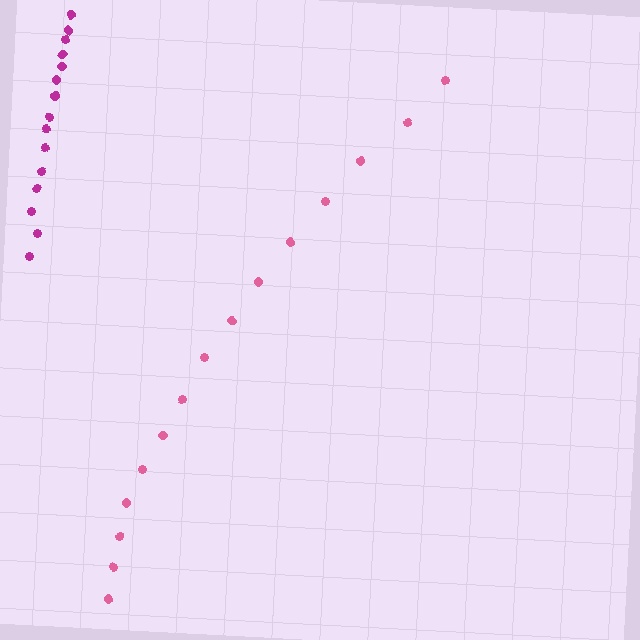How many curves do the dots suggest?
There are 2 distinct paths.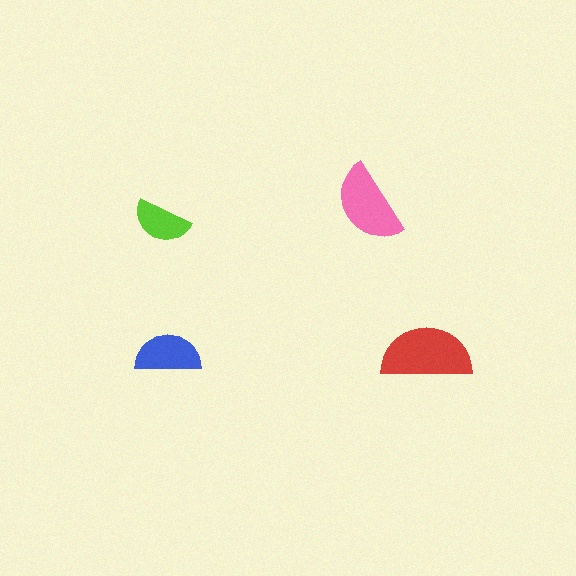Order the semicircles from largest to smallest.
the red one, the pink one, the blue one, the lime one.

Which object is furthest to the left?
The lime semicircle is leftmost.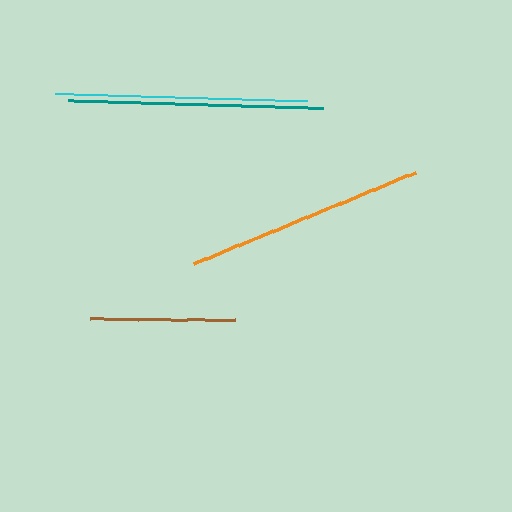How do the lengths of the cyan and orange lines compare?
The cyan and orange lines are approximately the same length.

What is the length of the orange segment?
The orange segment is approximately 239 pixels long.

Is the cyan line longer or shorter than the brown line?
The cyan line is longer than the brown line.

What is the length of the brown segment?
The brown segment is approximately 145 pixels long.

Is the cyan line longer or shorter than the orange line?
The cyan line is longer than the orange line.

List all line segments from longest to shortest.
From longest to shortest: teal, cyan, orange, brown.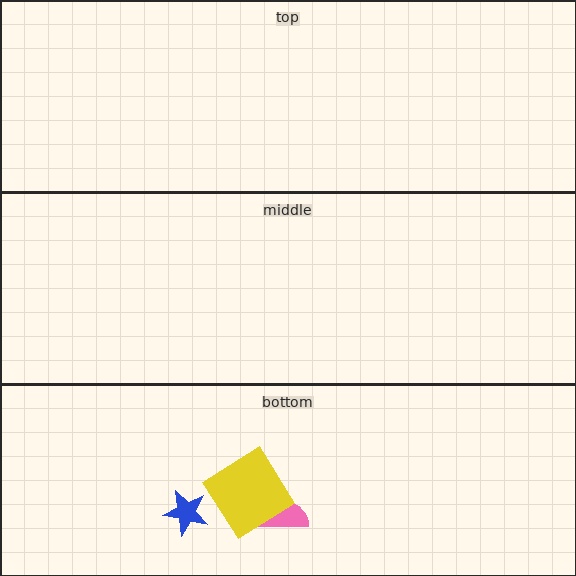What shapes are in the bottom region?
The pink semicircle, the yellow diamond, the blue star.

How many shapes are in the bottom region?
3.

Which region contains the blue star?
The bottom region.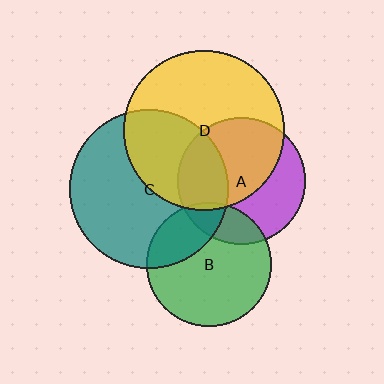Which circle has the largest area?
Circle D (yellow).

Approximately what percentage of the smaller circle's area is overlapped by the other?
Approximately 25%.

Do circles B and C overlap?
Yes.